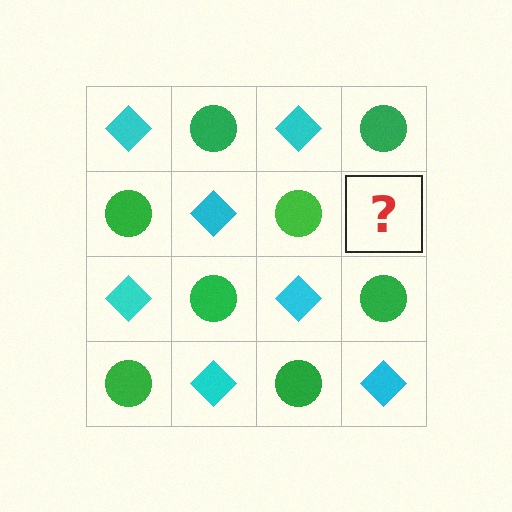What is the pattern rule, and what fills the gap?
The rule is that it alternates cyan diamond and green circle in a checkerboard pattern. The gap should be filled with a cyan diamond.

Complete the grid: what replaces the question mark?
The question mark should be replaced with a cyan diamond.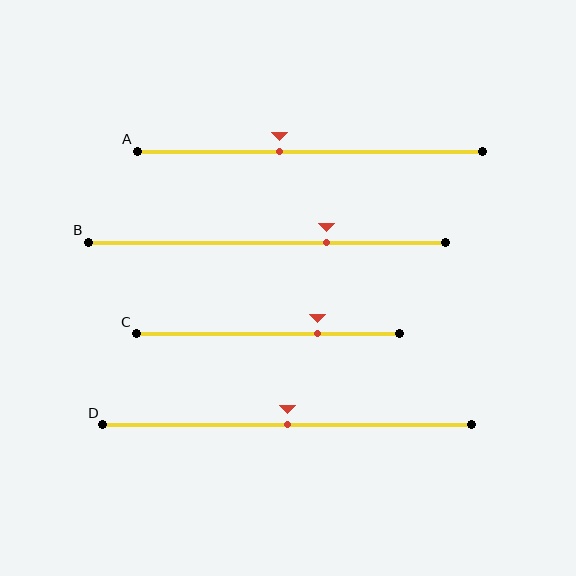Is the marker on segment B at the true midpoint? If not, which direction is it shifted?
No, the marker on segment B is shifted to the right by about 17% of the segment length.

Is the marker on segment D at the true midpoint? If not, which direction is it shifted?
Yes, the marker on segment D is at the true midpoint.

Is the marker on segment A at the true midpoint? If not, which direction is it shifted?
No, the marker on segment A is shifted to the left by about 9% of the segment length.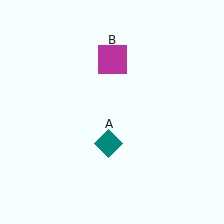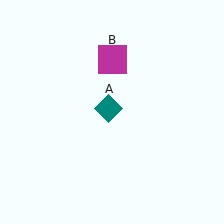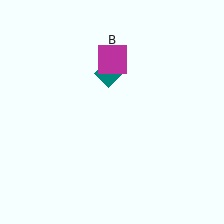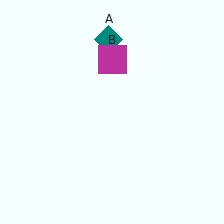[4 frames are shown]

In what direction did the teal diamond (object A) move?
The teal diamond (object A) moved up.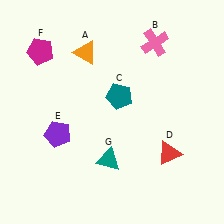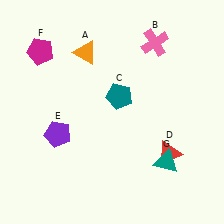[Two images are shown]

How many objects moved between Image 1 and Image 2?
1 object moved between the two images.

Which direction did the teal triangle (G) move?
The teal triangle (G) moved right.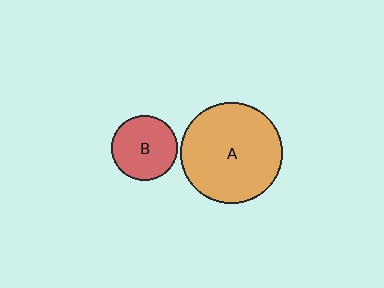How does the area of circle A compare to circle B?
Approximately 2.4 times.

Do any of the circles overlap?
No, none of the circles overlap.